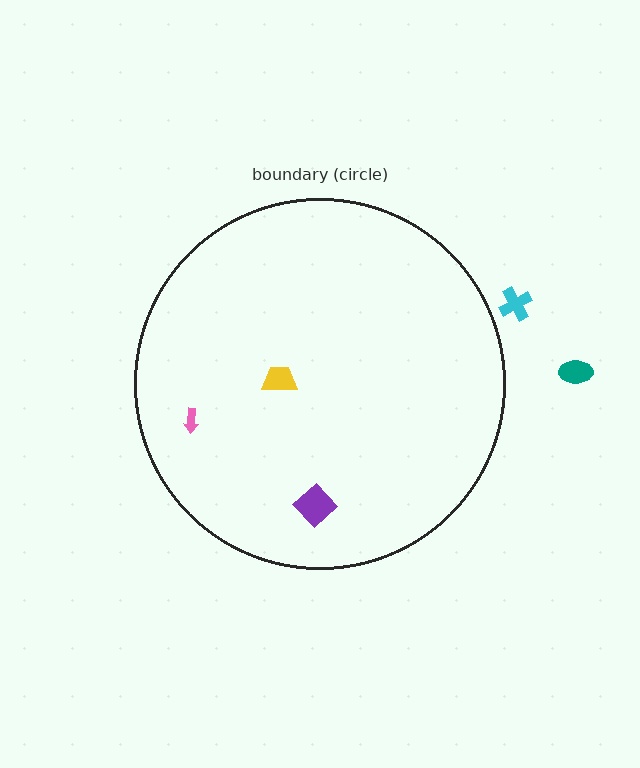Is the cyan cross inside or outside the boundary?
Outside.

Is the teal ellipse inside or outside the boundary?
Outside.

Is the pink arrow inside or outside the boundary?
Inside.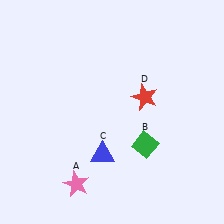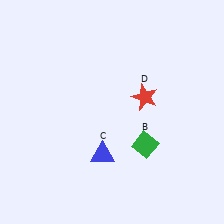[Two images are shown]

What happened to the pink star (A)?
The pink star (A) was removed in Image 2. It was in the bottom-left area of Image 1.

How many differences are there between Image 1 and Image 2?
There is 1 difference between the two images.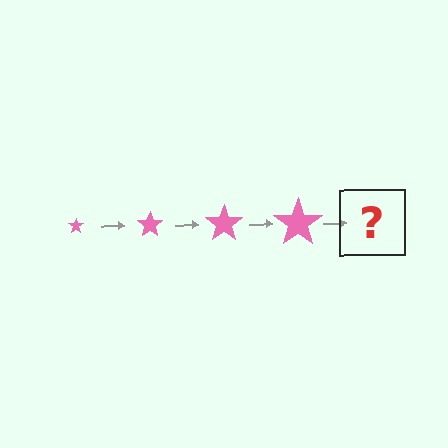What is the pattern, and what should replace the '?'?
The pattern is that the star gets progressively larger each step. The '?' should be a pink star, larger than the previous one.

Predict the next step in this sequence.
The next step is a pink star, larger than the previous one.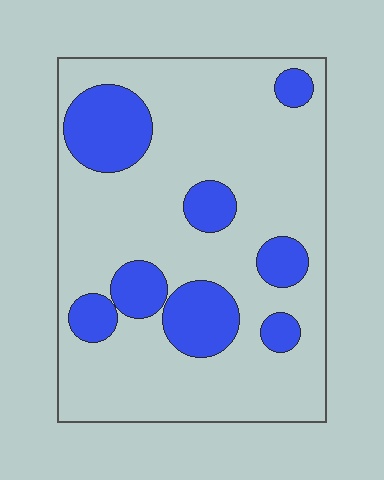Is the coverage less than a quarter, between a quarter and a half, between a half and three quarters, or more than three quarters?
Less than a quarter.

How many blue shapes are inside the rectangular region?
8.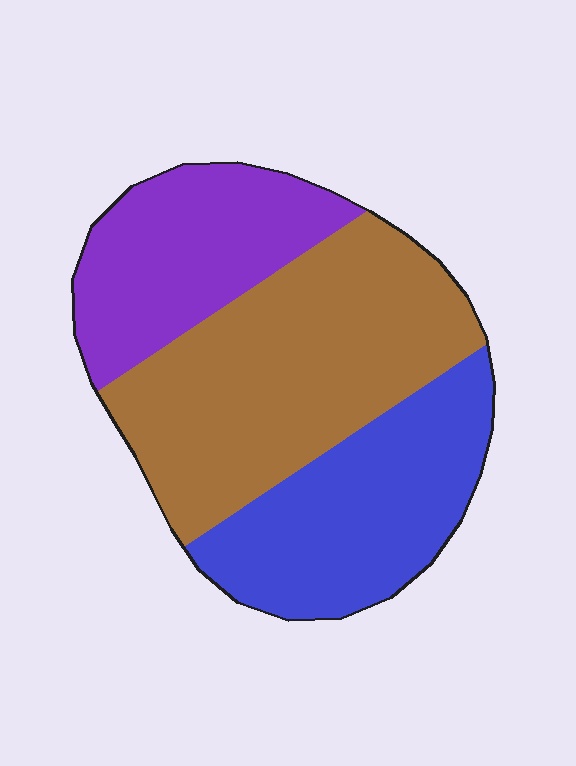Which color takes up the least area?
Purple, at roughly 25%.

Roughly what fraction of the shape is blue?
Blue covers roughly 30% of the shape.